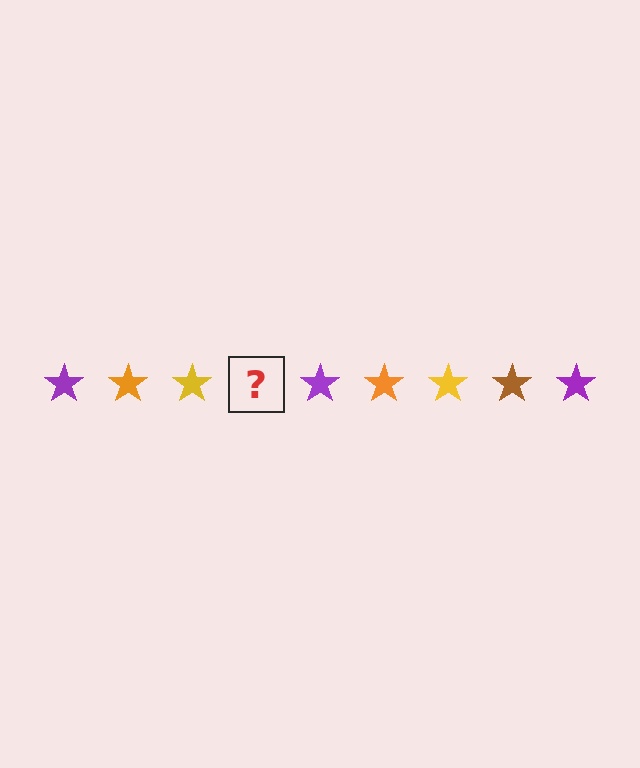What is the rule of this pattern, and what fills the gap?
The rule is that the pattern cycles through purple, orange, yellow, brown stars. The gap should be filled with a brown star.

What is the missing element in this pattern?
The missing element is a brown star.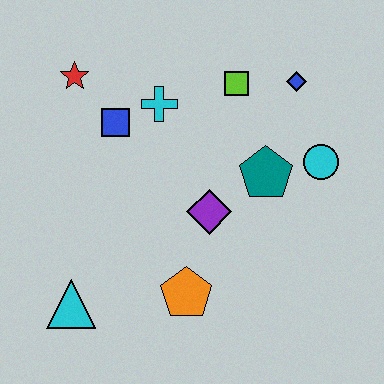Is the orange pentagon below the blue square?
Yes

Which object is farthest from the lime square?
The cyan triangle is farthest from the lime square.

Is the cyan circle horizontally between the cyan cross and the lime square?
No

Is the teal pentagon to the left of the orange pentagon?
No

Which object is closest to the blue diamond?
The lime square is closest to the blue diamond.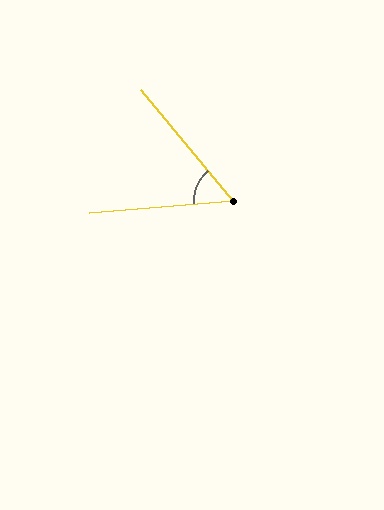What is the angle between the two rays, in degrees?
Approximately 55 degrees.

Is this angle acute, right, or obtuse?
It is acute.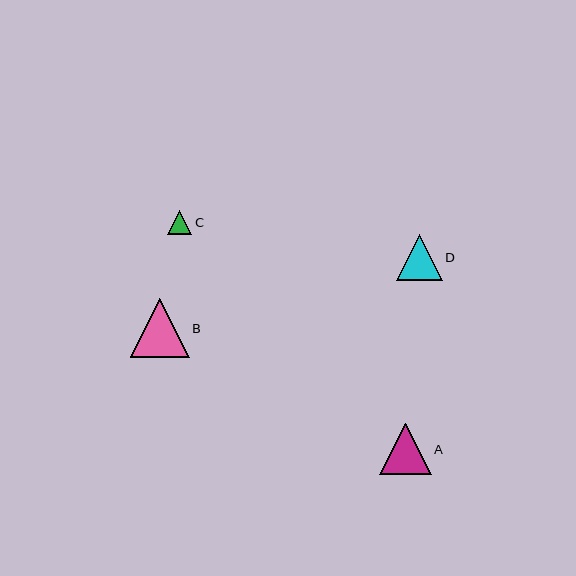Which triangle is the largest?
Triangle B is the largest with a size of approximately 59 pixels.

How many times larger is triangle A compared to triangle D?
Triangle A is approximately 1.1 times the size of triangle D.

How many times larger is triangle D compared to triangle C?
Triangle D is approximately 1.9 times the size of triangle C.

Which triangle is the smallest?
Triangle C is the smallest with a size of approximately 24 pixels.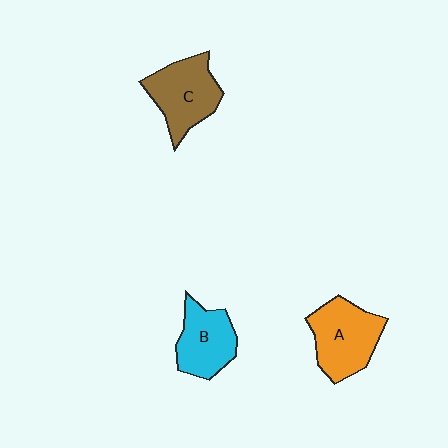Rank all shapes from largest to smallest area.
From largest to smallest: A (orange), C (brown), B (cyan).